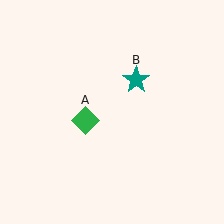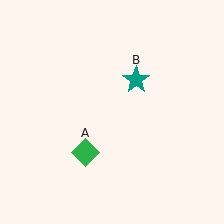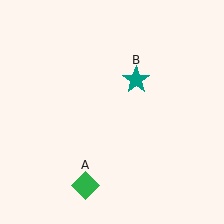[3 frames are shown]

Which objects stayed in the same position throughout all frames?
Teal star (object B) remained stationary.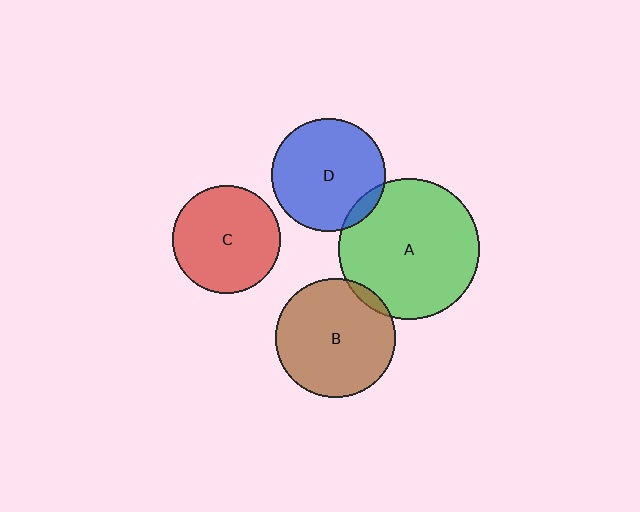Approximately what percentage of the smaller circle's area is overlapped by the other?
Approximately 5%.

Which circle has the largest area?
Circle A (green).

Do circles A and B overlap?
Yes.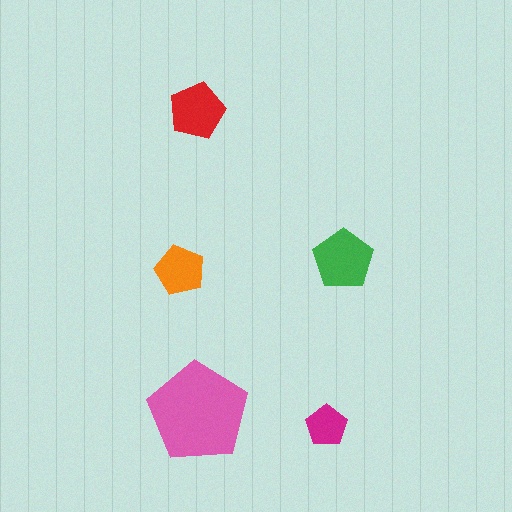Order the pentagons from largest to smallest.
the pink one, the green one, the red one, the orange one, the magenta one.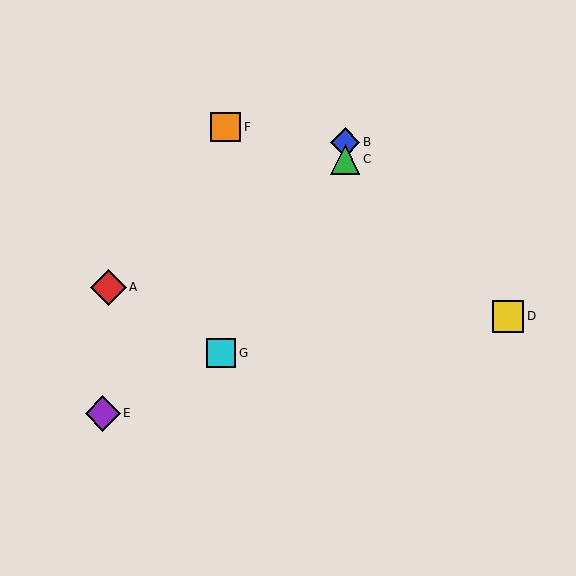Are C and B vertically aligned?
Yes, both are at x≈345.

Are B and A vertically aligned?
No, B is at x≈345 and A is at x≈108.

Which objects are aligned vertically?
Objects B, C are aligned vertically.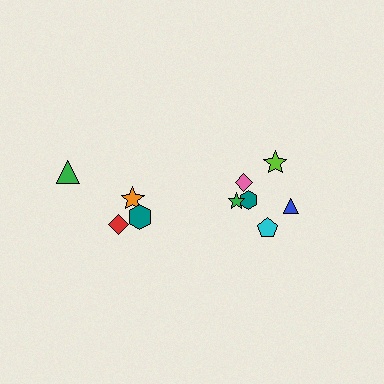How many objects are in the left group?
There are 4 objects.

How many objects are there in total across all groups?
There are 10 objects.